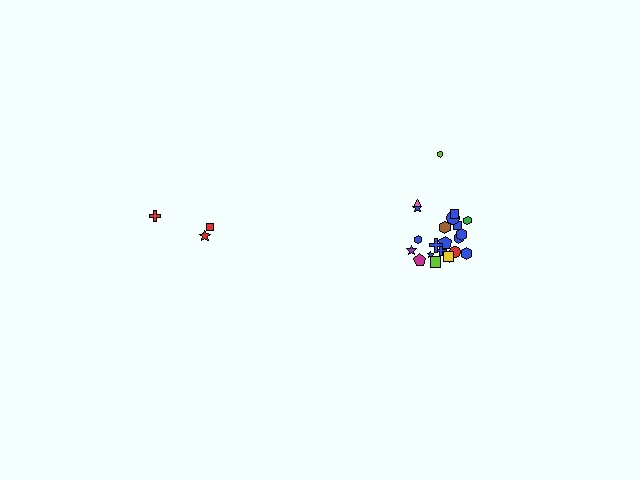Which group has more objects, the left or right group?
The right group.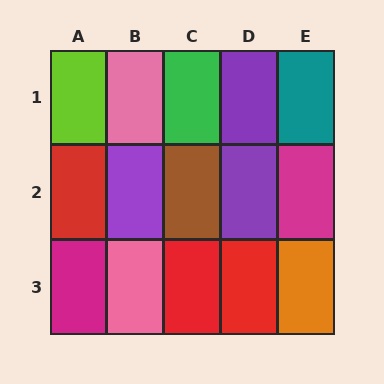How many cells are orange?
1 cell is orange.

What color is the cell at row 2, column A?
Red.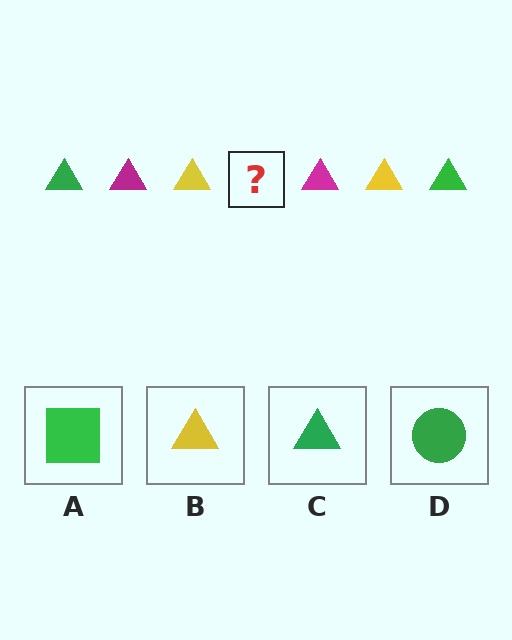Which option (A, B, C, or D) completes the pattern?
C.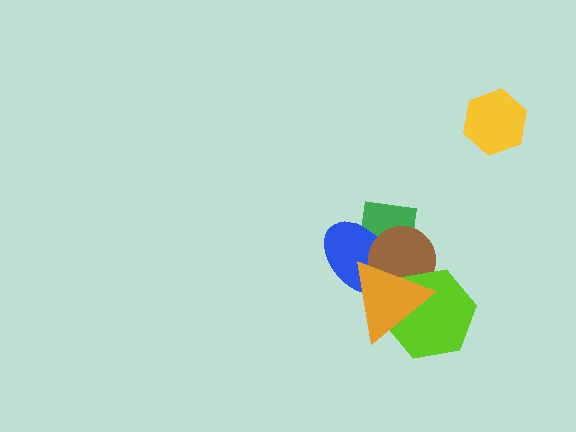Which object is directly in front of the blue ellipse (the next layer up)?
The brown circle is directly in front of the blue ellipse.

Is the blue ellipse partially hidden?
Yes, it is partially covered by another shape.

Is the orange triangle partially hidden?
No, no other shape covers it.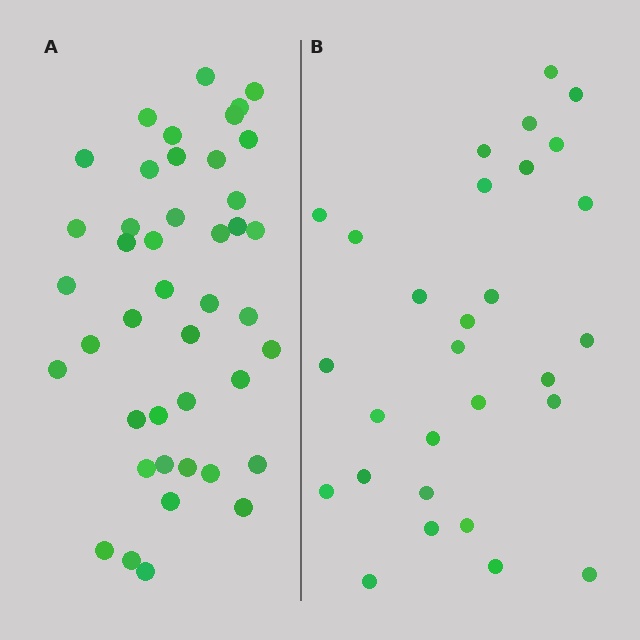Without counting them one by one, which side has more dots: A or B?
Region A (the left region) has more dots.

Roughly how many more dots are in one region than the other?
Region A has approximately 15 more dots than region B.